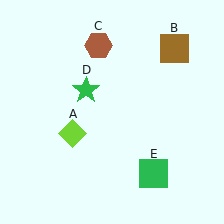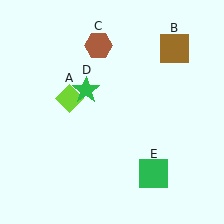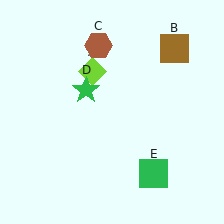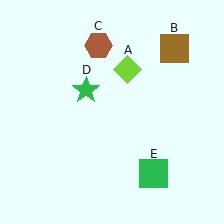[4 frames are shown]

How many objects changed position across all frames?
1 object changed position: lime diamond (object A).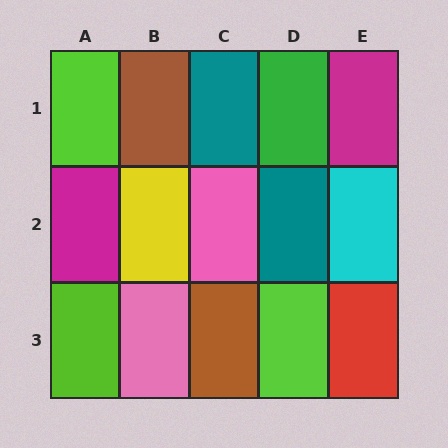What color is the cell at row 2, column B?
Yellow.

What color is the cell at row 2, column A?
Magenta.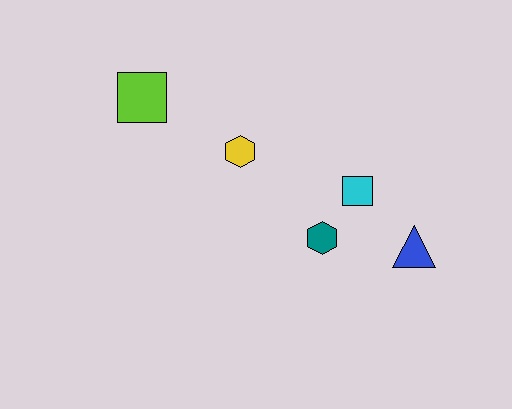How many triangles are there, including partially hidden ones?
There is 1 triangle.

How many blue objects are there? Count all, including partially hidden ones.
There is 1 blue object.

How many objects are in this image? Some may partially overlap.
There are 5 objects.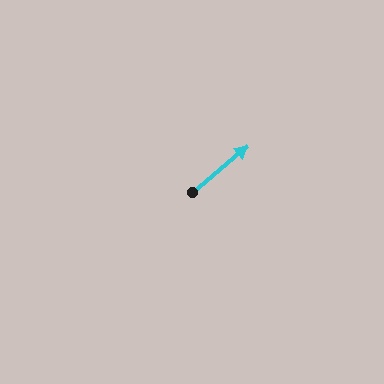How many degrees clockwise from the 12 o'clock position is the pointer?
Approximately 50 degrees.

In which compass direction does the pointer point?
Northeast.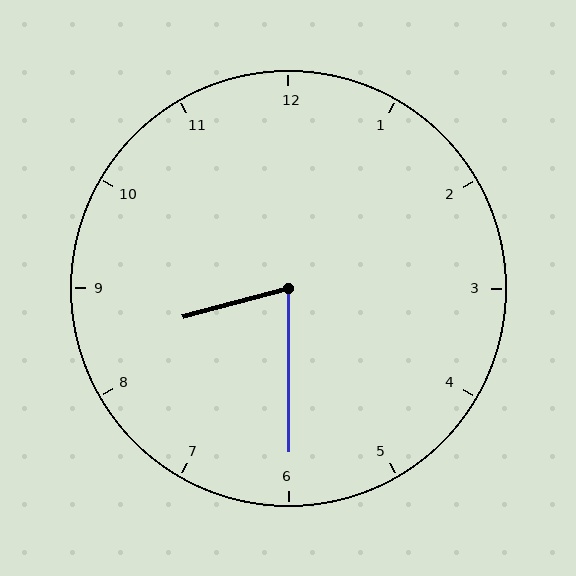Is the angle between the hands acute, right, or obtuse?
It is acute.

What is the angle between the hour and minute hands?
Approximately 75 degrees.